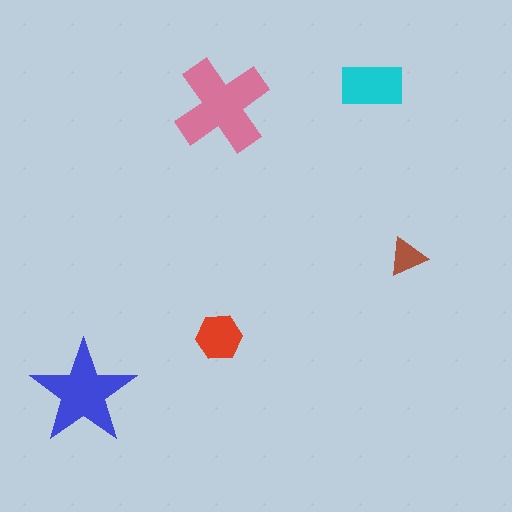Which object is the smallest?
The brown triangle.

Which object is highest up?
The cyan rectangle is topmost.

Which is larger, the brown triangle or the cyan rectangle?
The cyan rectangle.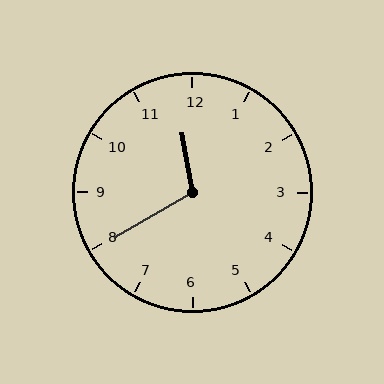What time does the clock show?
11:40.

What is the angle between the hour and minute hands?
Approximately 110 degrees.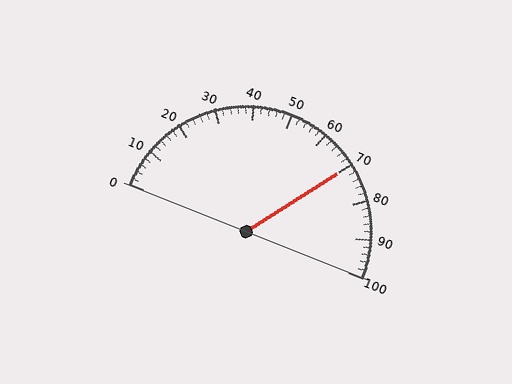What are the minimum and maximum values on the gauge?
The gauge ranges from 0 to 100.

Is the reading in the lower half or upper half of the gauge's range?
The reading is in the upper half of the range (0 to 100).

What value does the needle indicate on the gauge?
The needle indicates approximately 70.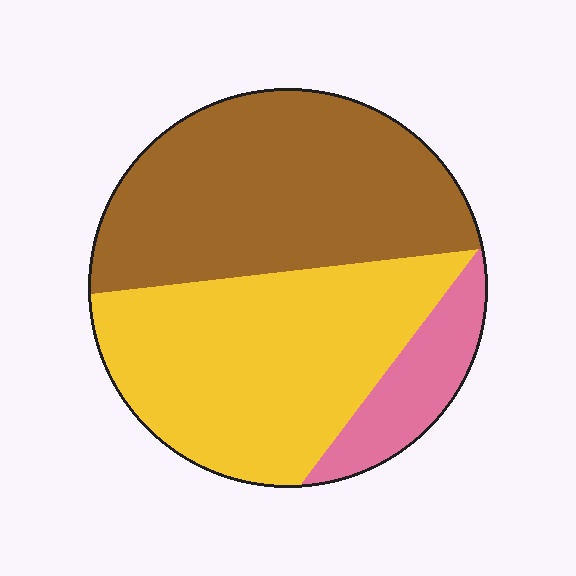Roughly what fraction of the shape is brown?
Brown covers about 45% of the shape.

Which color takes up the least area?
Pink, at roughly 10%.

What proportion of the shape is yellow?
Yellow takes up between a quarter and a half of the shape.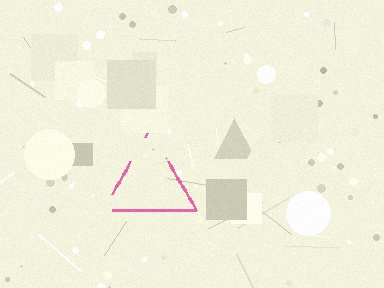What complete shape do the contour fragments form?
The contour fragments form a triangle.